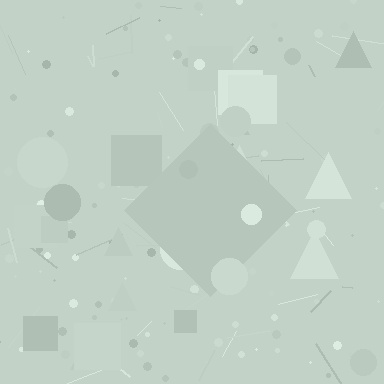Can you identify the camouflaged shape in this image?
The camouflaged shape is a diamond.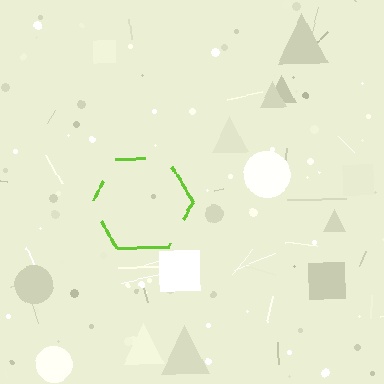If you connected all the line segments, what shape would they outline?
They would outline a hexagon.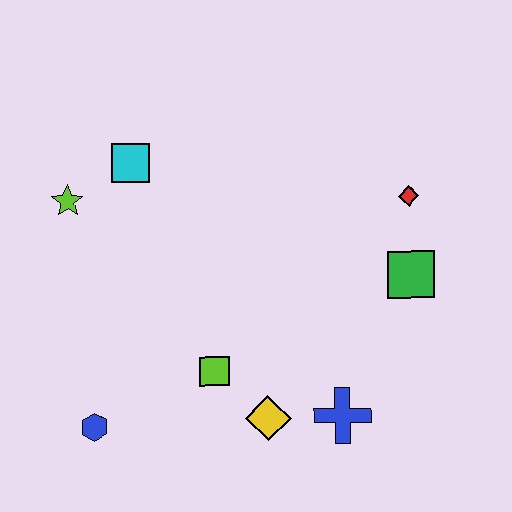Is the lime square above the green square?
No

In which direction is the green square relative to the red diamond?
The green square is below the red diamond.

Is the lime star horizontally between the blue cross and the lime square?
No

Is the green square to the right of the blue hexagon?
Yes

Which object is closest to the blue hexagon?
The lime square is closest to the blue hexagon.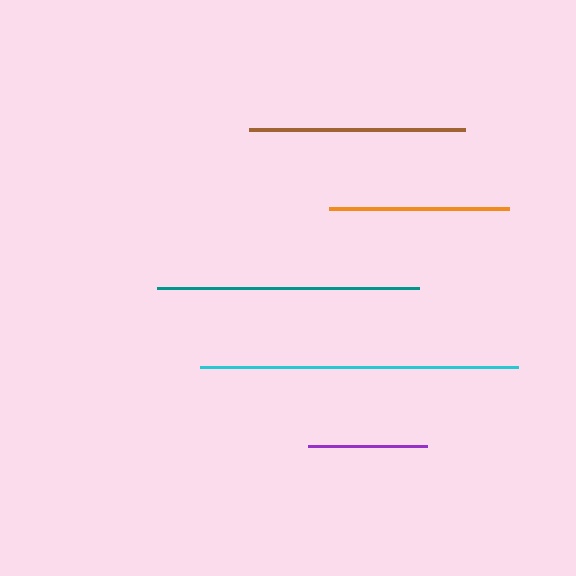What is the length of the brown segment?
The brown segment is approximately 216 pixels long.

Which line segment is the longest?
The cyan line is the longest at approximately 318 pixels.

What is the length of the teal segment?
The teal segment is approximately 262 pixels long.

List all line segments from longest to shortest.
From longest to shortest: cyan, teal, brown, orange, purple.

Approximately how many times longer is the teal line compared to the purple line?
The teal line is approximately 2.2 times the length of the purple line.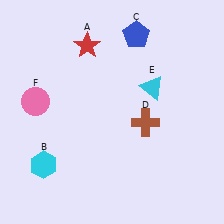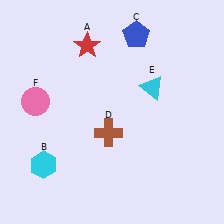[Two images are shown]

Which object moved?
The brown cross (D) moved left.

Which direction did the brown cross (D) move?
The brown cross (D) moved left.